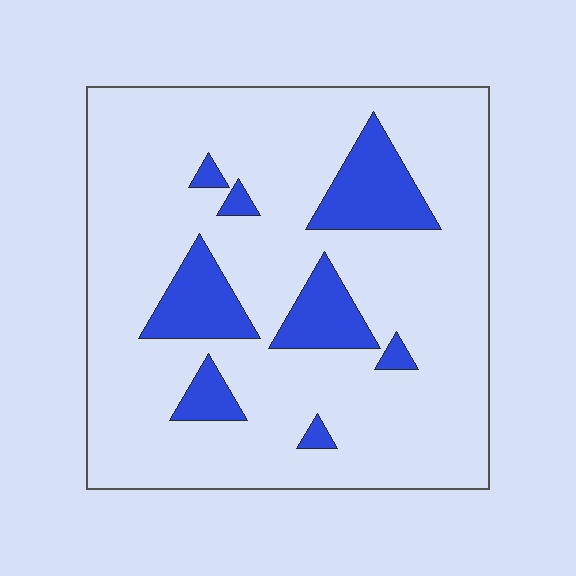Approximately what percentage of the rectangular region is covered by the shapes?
Approximately 15%.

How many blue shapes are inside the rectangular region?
8.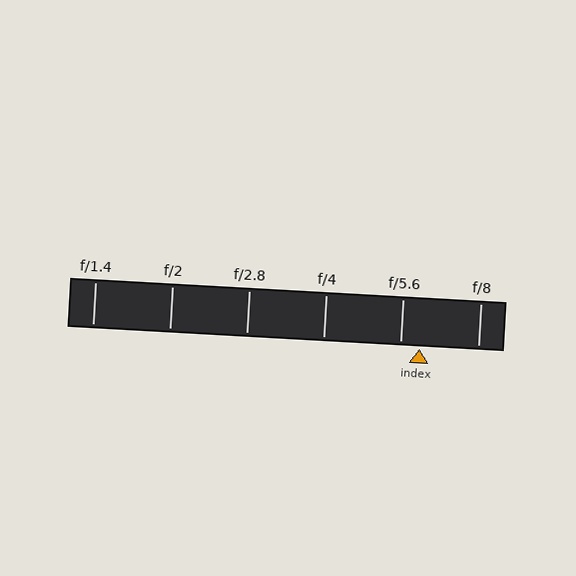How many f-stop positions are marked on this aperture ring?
There are 6 f-stop positions marked.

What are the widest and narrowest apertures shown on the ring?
The widest aperture shown is f/1.4 and the narrowest is f/8.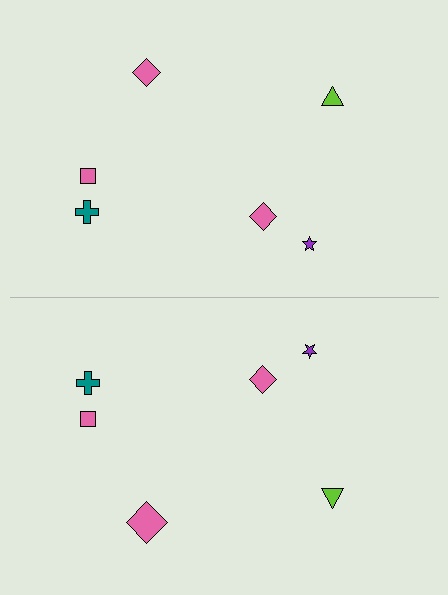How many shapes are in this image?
There are 12 shapes in this image.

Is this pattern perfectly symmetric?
No, the pattern is not perfectly symmetric. The pink diamond on the bottom side has a different size than its mirror counterpart.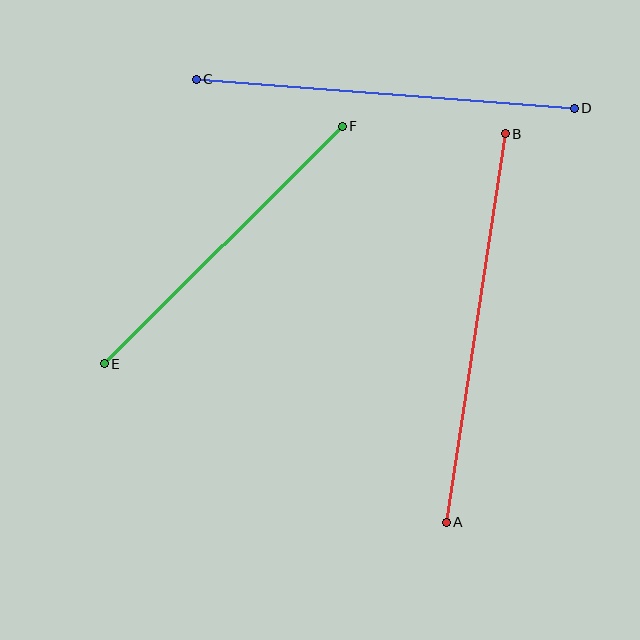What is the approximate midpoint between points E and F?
The midpoint is at approximately (223, 245) pixels.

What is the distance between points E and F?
The distance is approximately 336 pixels.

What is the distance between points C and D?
The distance is approximately 379 pixels.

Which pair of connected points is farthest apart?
Points A and B are farthest apart.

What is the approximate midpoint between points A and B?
The midpoint is at approximately (476, 328) pixels.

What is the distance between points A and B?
The distance is approximately 393 pixels.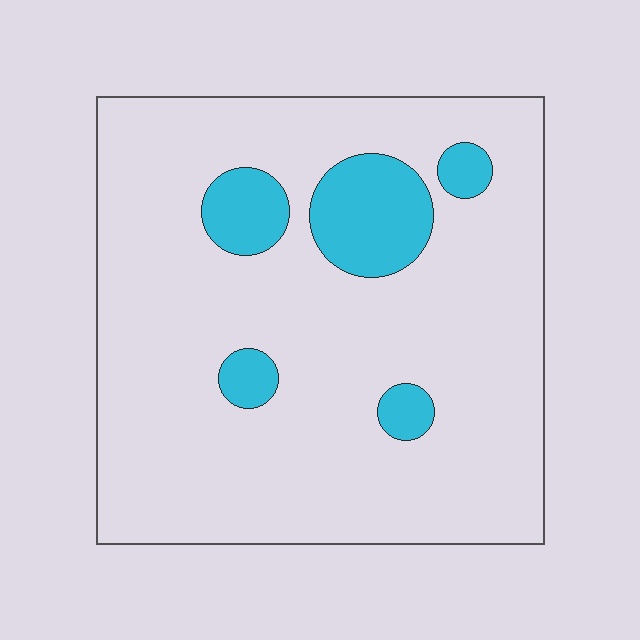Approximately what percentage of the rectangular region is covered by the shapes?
Approximately 15%.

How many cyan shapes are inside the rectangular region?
5.